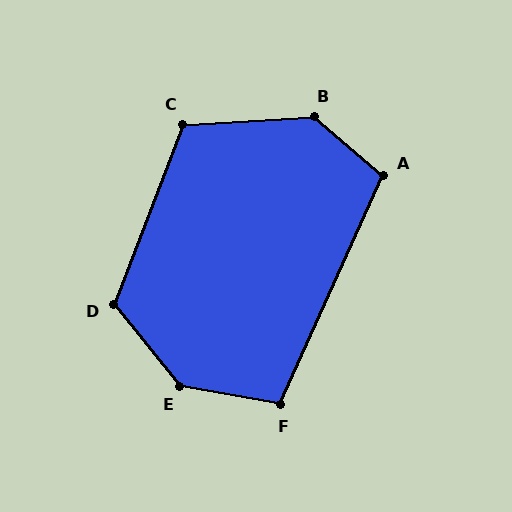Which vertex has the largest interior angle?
E, at approximately 140 degrees.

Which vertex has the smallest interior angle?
F, at approximately 104 degrees.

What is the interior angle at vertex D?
Approximately 120 degrees (obtuse).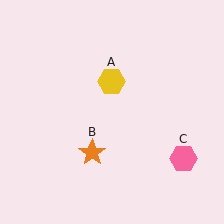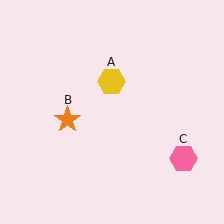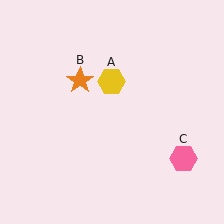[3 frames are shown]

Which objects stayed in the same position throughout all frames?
Yellow hexagon (object A) and pink hexagon (object C) remained stationary.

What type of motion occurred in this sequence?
The orange star (object B) rotated clockwise around the center of the scene.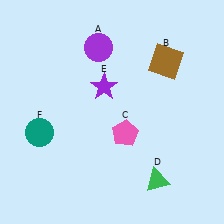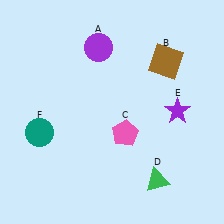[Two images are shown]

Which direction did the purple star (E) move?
The purple star (E) moved right.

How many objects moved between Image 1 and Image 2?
1 object moved between the two images.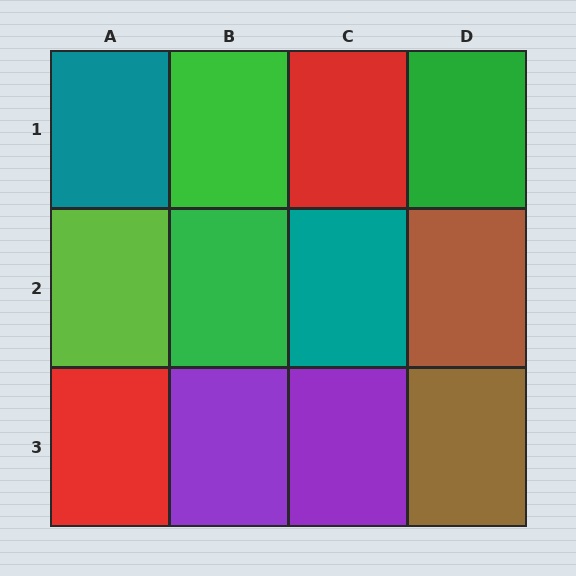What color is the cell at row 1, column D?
Green.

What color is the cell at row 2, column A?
Lime.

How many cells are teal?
2 cells are teal.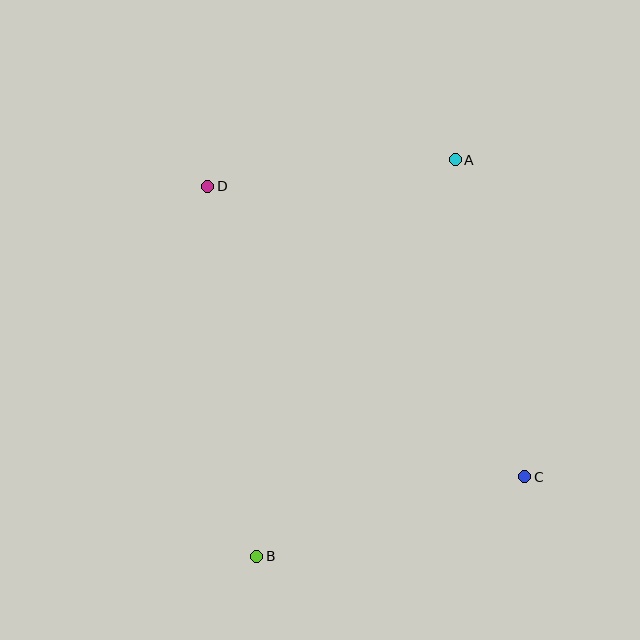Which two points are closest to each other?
Points A and D are closest to each other.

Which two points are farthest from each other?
Points A and B are farthest from each other.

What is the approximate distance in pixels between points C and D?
The distance between C and D is approximately 430 pixels.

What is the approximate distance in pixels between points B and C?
The distance between B and C is approximately 279 pixels.